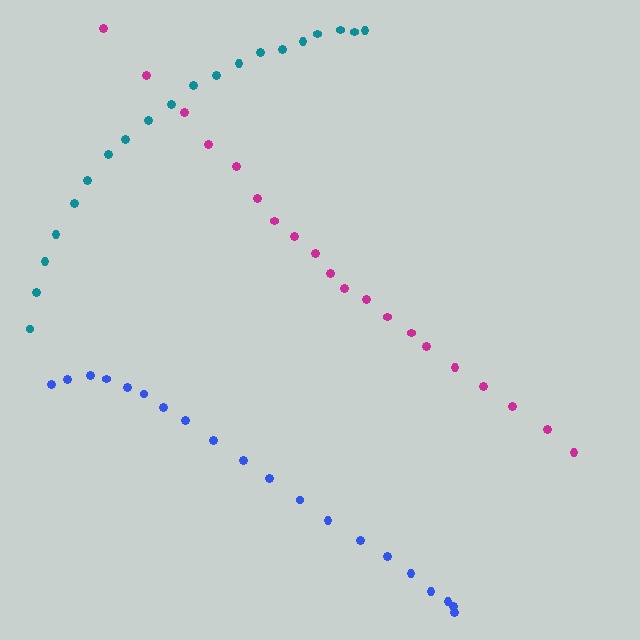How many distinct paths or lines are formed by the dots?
There are 3 distinct paths.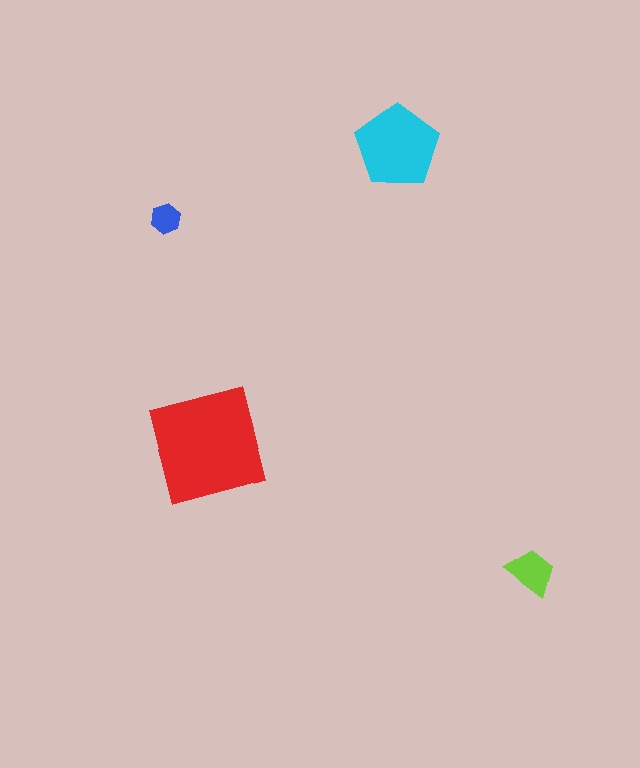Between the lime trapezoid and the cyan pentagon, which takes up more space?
The cyan pentagon.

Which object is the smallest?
The blue hexagon.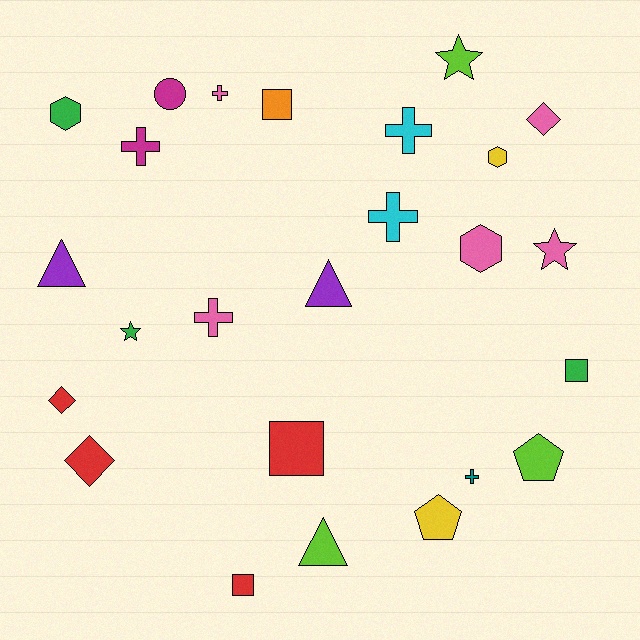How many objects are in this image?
There are 25 objects.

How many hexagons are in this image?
There are 3 hexagons.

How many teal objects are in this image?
There is 1 teal object.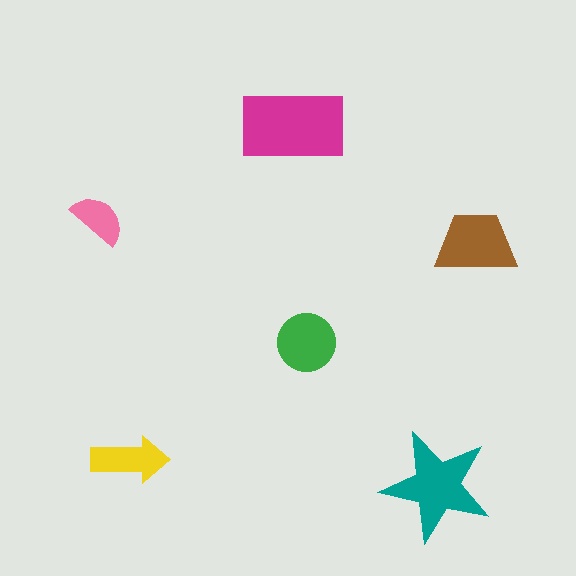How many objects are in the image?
There are 6 objects in the image.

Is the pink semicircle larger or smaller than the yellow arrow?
Smaller.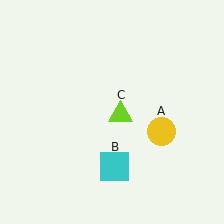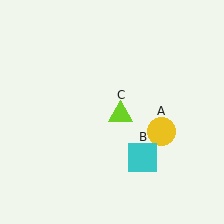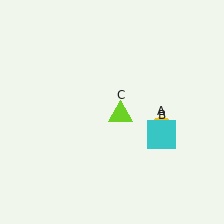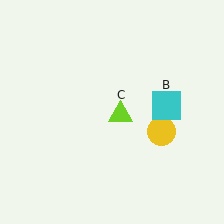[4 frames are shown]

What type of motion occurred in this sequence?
The cyan square (object B) rotated counterclockwise around the center of the scene.